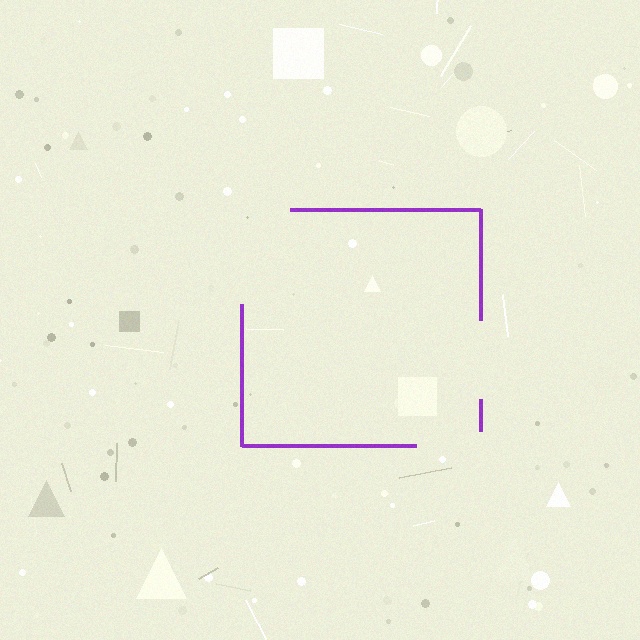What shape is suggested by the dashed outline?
The dashed outline suggests a square.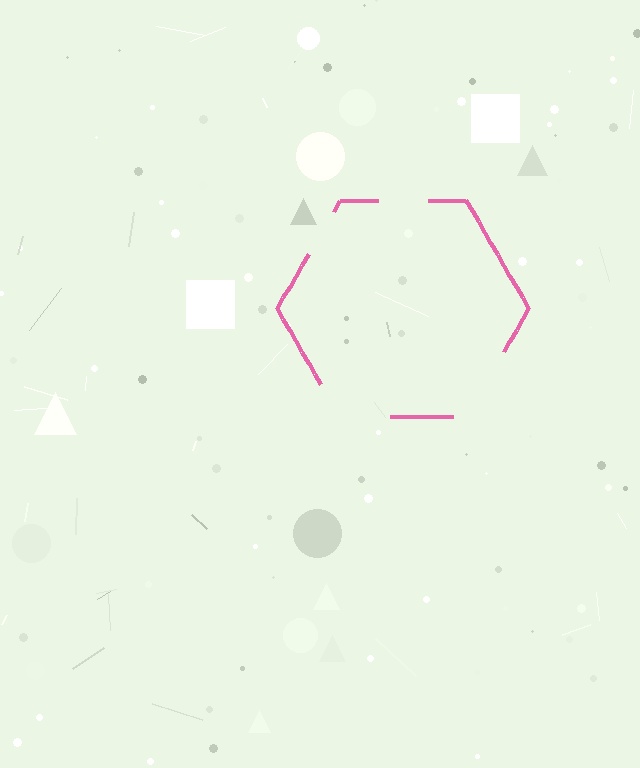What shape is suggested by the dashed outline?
The dashed outline suggests a hexagon.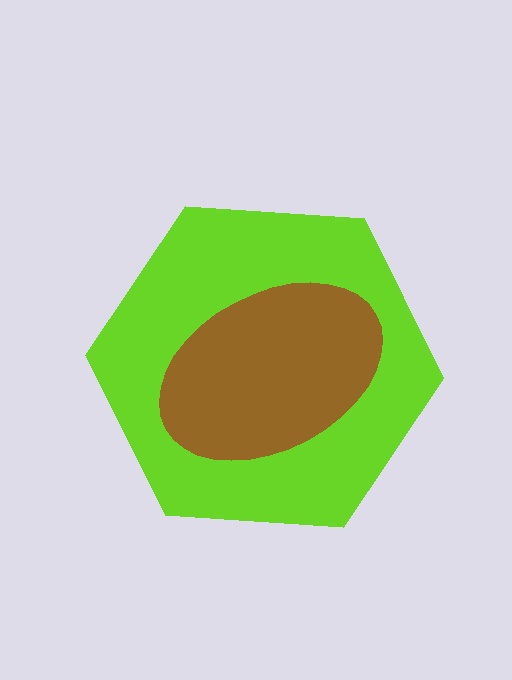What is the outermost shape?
The lime hexagon.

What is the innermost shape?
The brown ellipse.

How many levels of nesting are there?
2.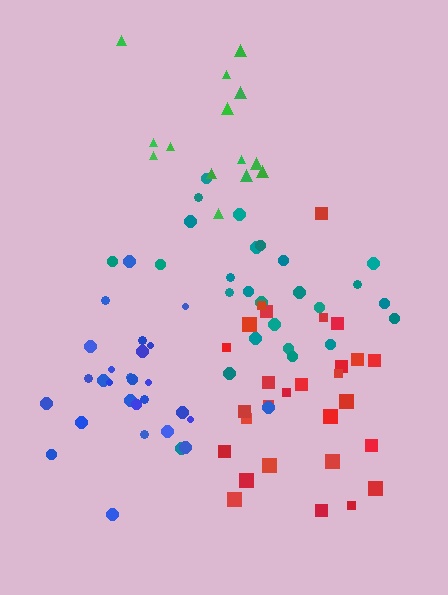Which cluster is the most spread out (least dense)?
Green.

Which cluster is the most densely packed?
Blue.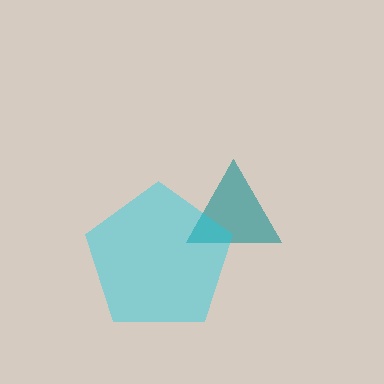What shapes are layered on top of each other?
The layered shapes are: a teal triangle, a cyan pentagon.